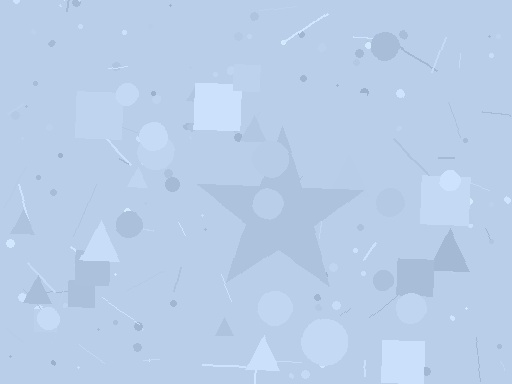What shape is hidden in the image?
A star is hidden in the image.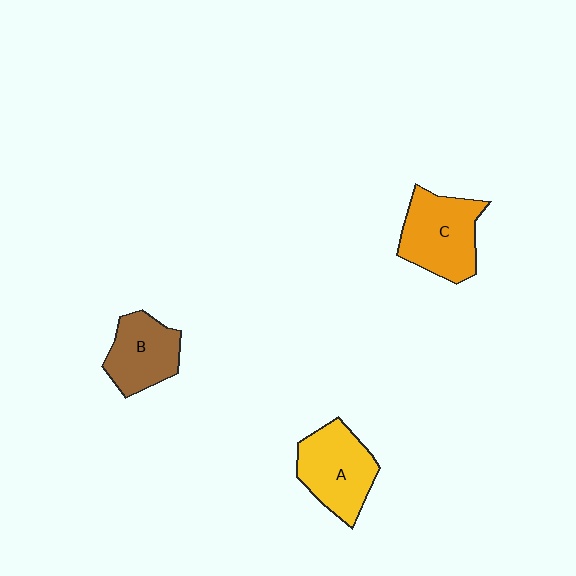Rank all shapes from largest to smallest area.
From largest to smallest: C (orange), A (yellow), B (brown).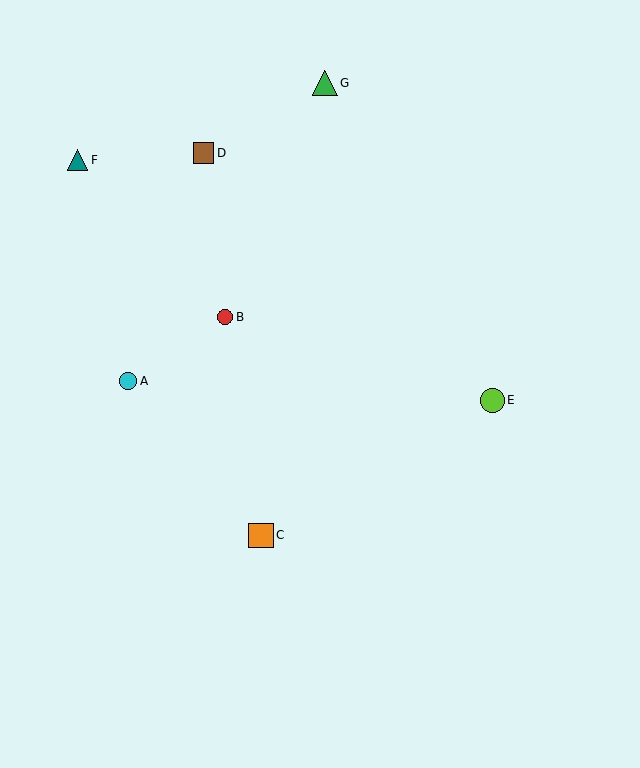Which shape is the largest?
The green triangle (labeled G) is the largest.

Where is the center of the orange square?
The center of the orange square is at (261, 535).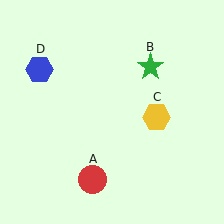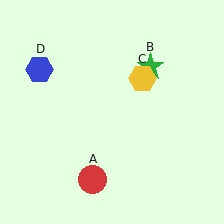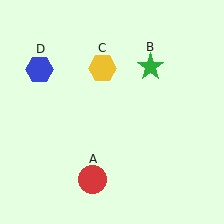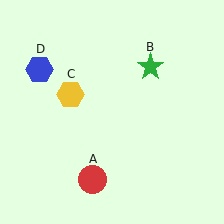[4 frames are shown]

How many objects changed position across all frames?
1 object changed position: yellow hexagon (object C).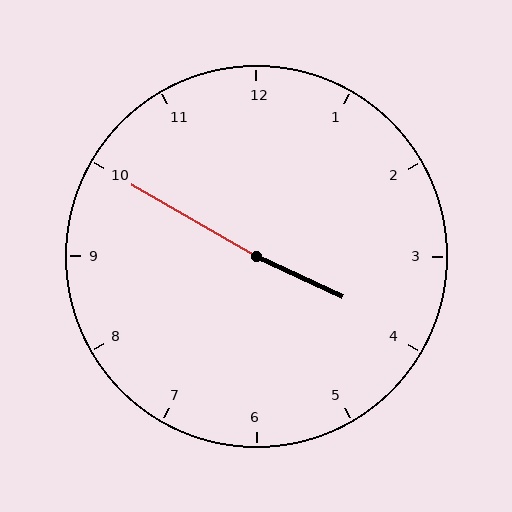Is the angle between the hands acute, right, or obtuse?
It is obtuse.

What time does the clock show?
3:50.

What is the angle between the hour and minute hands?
Approximately 175 degrees.